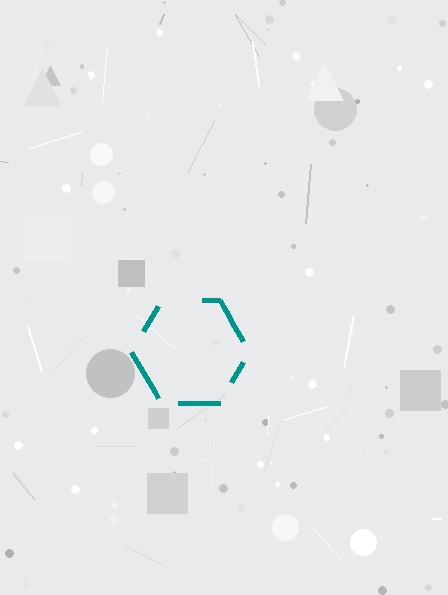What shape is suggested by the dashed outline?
The dashed outline suggests a hexagon.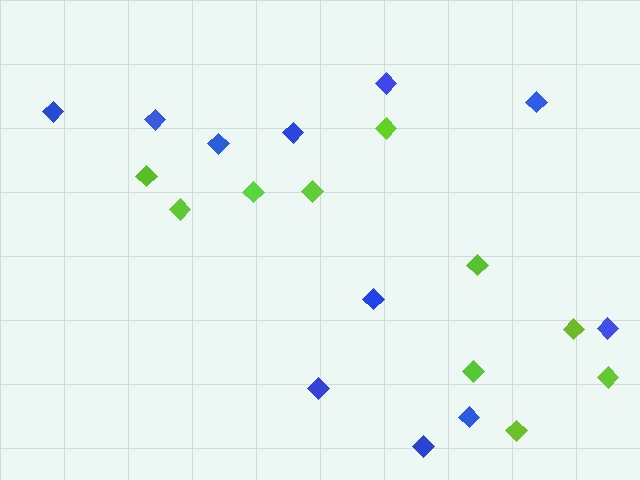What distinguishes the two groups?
There are 2 groups: one group of lime diamonds (10) and one group of blue diamonds (11).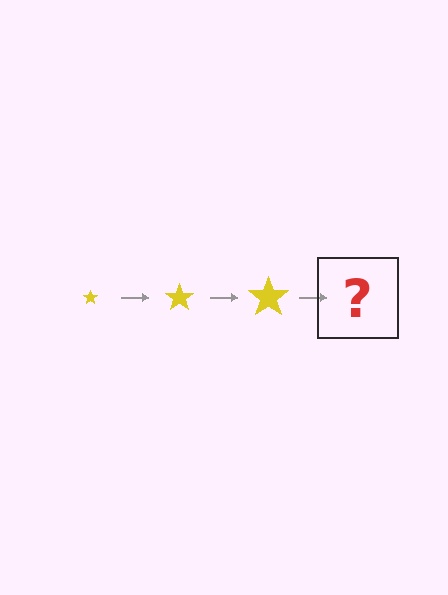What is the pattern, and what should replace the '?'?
The pattern is that the star gets progressively larger each step. The '?' should be a yellow star, larger than the previous one.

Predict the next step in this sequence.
The next step is a yellow star, larger than the previous one.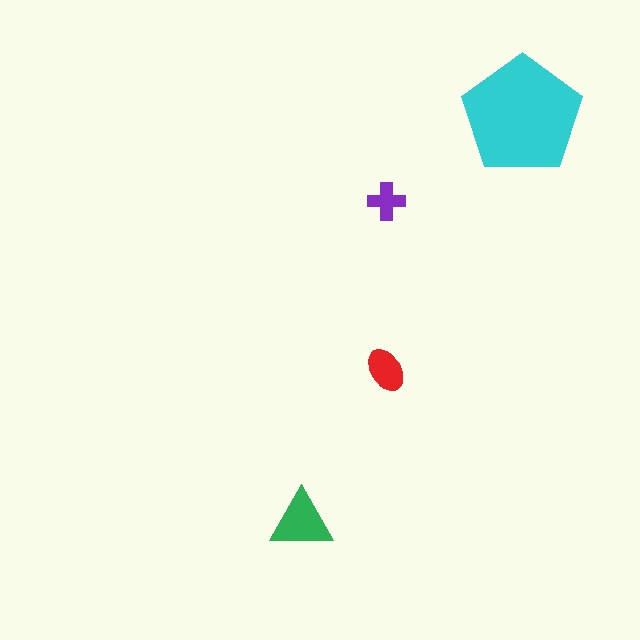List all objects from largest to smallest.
The cyan pentagon, the green triangle, the red ellipse, the purple cross.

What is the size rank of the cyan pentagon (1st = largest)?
1st.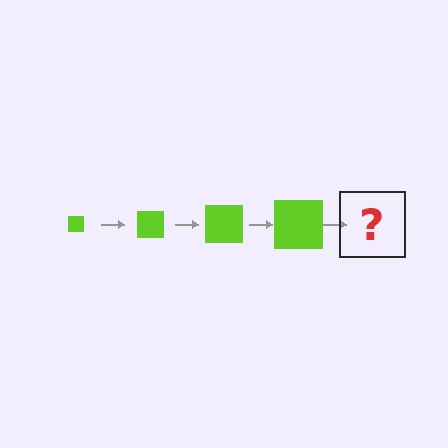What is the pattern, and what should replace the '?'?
The pattern is that the square gets progressively larger each step. The '?' should be a lime square, larger than the previous one.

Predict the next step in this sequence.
The next step is a lime square, larger than the previous one.